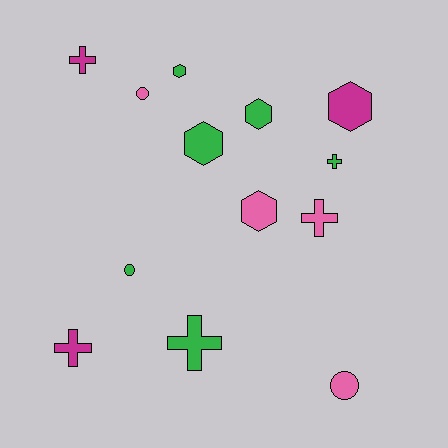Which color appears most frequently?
Green, with 6 objects.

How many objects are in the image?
There are 13 objects.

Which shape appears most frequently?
Hexagon, with 5 objects.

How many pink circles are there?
There are 2 pink circles.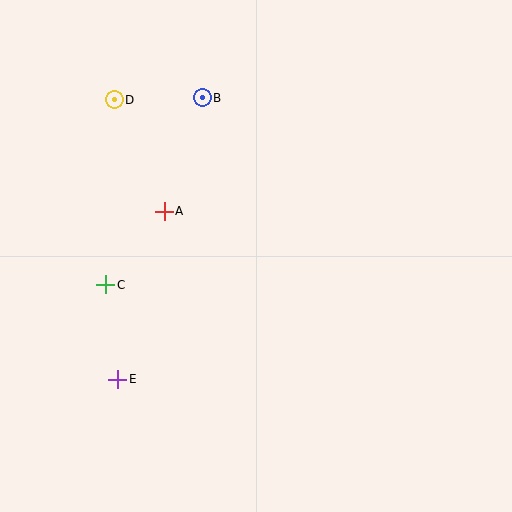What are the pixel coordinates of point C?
Point C is at (105, 285).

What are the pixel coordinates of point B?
Point B is at (202, 98).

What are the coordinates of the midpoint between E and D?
The midpoint between E and D is at (116, 240).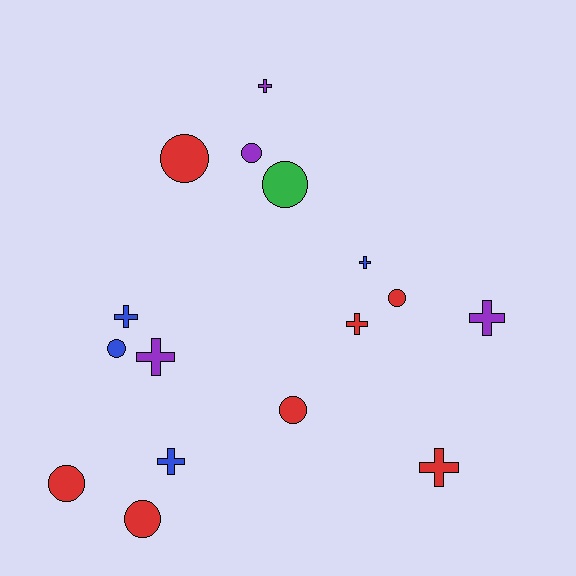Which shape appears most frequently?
Circle, with 8 objects.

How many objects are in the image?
There are 16 objects.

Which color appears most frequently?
Red, with 7 objects.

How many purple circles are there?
There is 1 purple circle.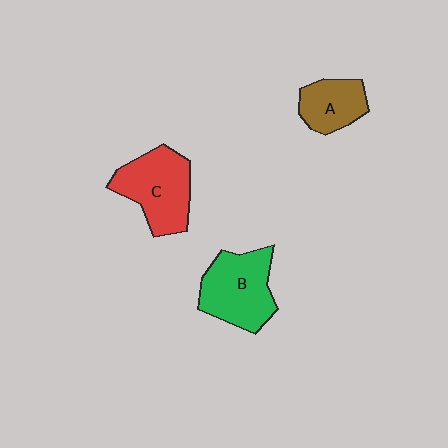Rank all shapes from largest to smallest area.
From largest to smallest: B (green), C (red), A (brown).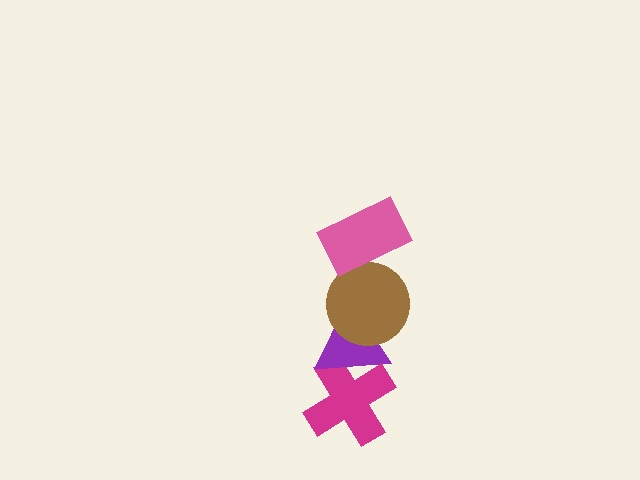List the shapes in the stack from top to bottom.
From top to bottom: the pink rectangle, the brown circle, the purple triangle, the magenta cross.